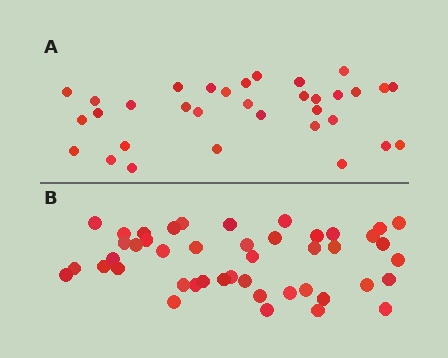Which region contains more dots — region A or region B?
Region B (the bottom region) has more dots.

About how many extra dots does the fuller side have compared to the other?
Region B has roughly 12 or so more dots than region A.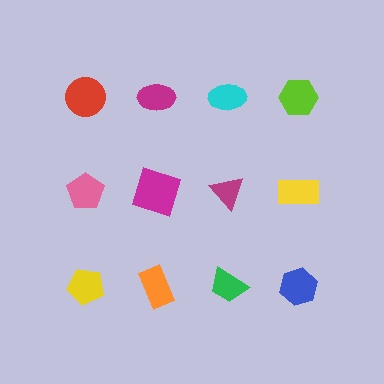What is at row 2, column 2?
A magenta square.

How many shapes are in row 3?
4 shapes.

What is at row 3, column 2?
An orange rectangle.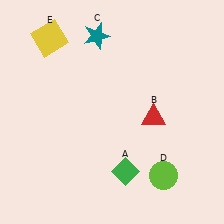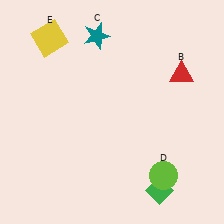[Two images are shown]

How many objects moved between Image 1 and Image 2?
2 objects moved between the two images.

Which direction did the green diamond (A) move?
The green diamond (A) moved right.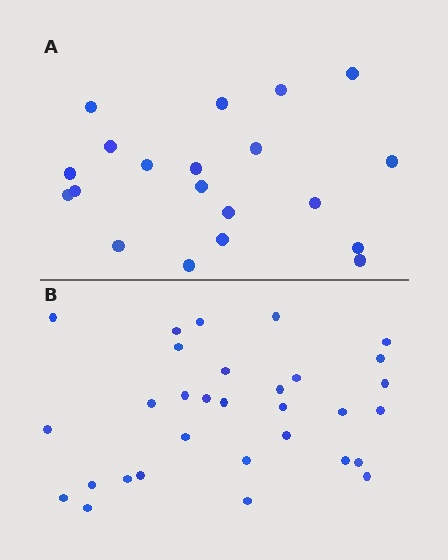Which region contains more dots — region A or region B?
Region B (the bottom region) has more dots.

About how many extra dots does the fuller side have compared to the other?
Region B has roughly 12 or so more dots than region A.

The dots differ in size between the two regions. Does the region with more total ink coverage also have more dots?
No. Region A has more total ink coverage because its dots are larger, but region B actually contains more individual dots. Total area can be misleading — the number of items is what matters here.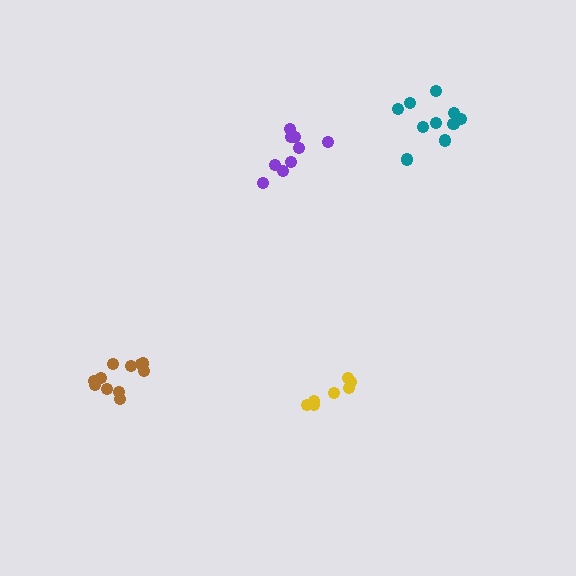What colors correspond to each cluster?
The clusters are colored: purple, yellow, brown, teal.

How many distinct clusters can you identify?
There are 4 distinct clusters.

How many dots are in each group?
Group 1: 9 dots, Group 2: 7 dots, Group 3: 11 dots, Group 4: 10 dots (37 total).